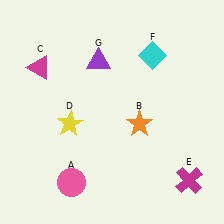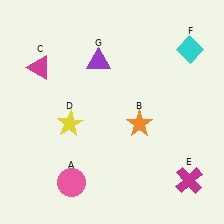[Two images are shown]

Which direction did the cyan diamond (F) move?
The cyan diamond (F) moved right.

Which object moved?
The cyan diamond (F) moved right.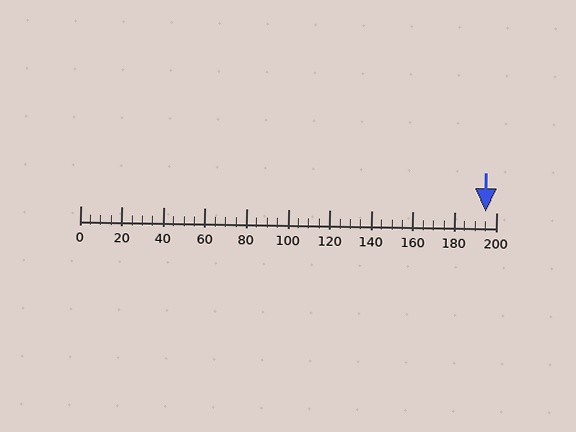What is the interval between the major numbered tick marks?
The major tick marks are spaced 20 units apart.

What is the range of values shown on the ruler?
The ruler shows values from 0 to 200.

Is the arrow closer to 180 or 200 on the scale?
The arrow is closer to 200.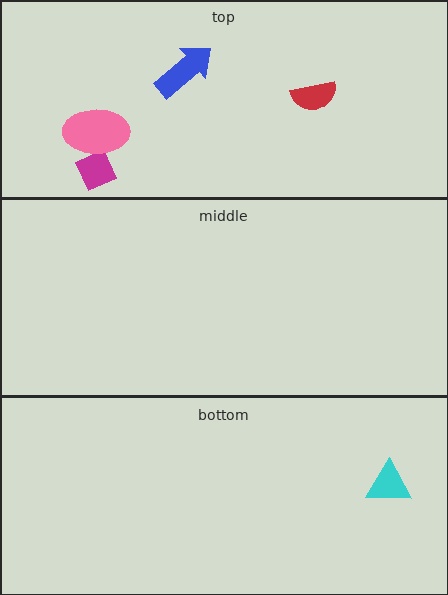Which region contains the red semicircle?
The top region.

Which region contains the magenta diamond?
The top region.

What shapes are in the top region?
The blue arrow, the magenta diamond, the pink ellipse, the red semicircle.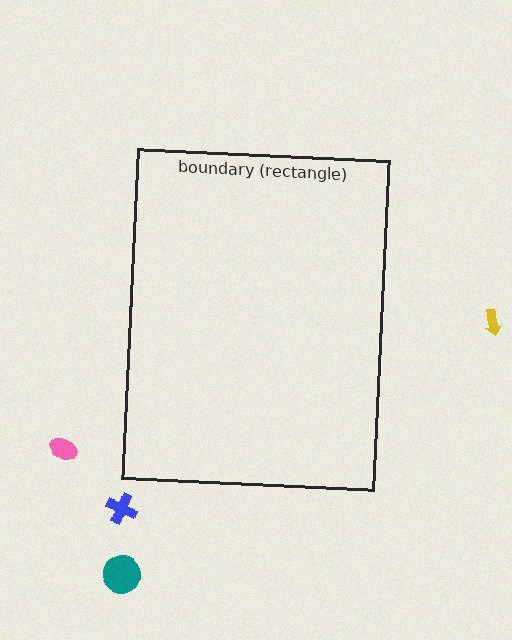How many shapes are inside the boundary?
0 inside, 4 outside.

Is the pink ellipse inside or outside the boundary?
Outside.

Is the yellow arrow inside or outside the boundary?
Outside.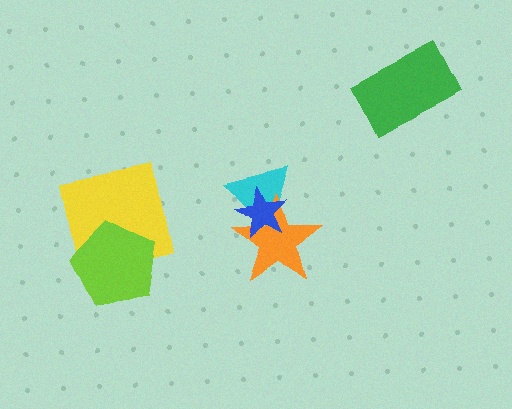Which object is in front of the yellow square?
The lime pentagon is in front of the yellow square.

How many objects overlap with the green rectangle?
0 objects overlap with the green rectangle.